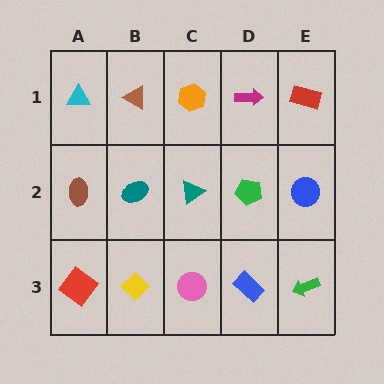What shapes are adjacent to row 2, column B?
A brown triangle (row 1, column B), a yellow diamond (row 3, column B), a brown ellipse (row 2, column A), a teal triangle (row 2, column C).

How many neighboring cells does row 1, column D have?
3.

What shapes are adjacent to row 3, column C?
A teal triangle (row 2, column C), a yellow diamond (row 3, column B), a blue rectangle (row 3, column D).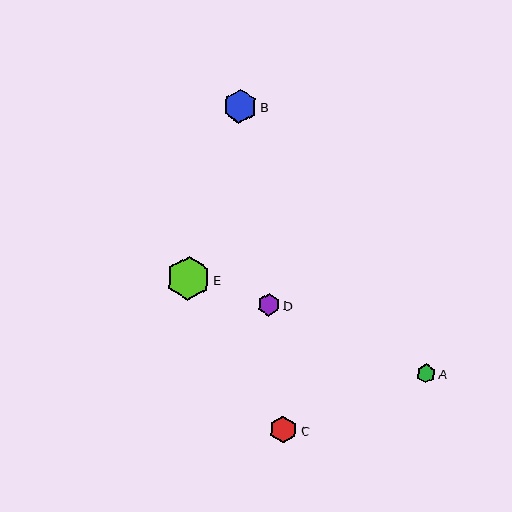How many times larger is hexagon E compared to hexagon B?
Hexagon E is approximately 1.3 times the size of hexagon B.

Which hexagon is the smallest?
Hexagon A is the smallest with a size of approximately 19 pixels.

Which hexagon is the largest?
Hexagon E is the largest with a size of approximately 43 pixels.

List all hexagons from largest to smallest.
From largest to smallest: E, B, C, D, A.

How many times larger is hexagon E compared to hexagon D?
Hexagon E is approximately 1.9 times the size of hexagon D.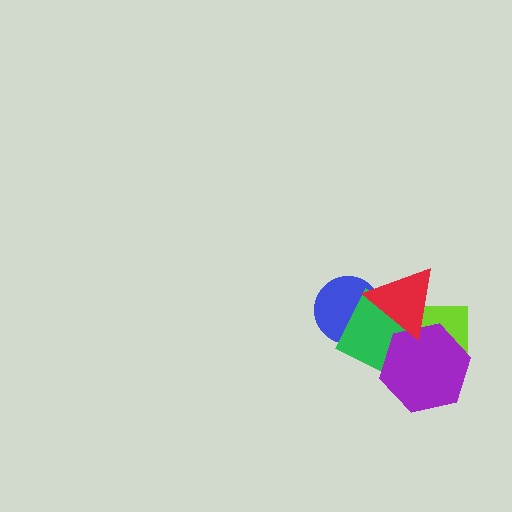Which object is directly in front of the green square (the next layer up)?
The purple hexagon is directly in front of the green square.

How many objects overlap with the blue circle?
2 objects overlap with the blue circle.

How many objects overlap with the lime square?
2 objects overlap with the lime square.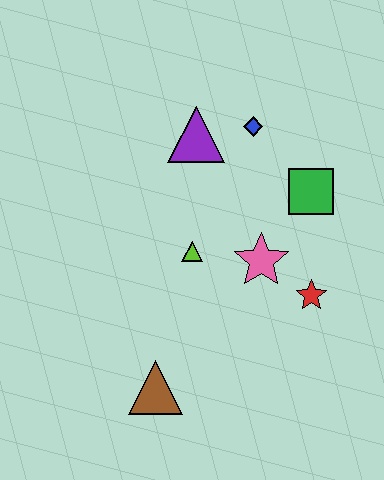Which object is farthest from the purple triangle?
The brown triangle is farthest from the purple triangle.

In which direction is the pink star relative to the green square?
The pink star is below the green square.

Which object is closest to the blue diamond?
The purple triangle is closest to the blue diamond.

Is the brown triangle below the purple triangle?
Yes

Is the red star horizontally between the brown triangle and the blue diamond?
No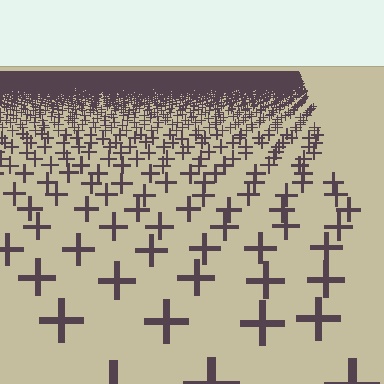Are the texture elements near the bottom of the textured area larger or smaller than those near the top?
Larger. Near the bottom, elements are closer to the viewer and appear at a bigger on-screen size.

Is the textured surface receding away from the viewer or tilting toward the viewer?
The surface is receding away from the viewer. Texture elements get smaller and denser toward the top.